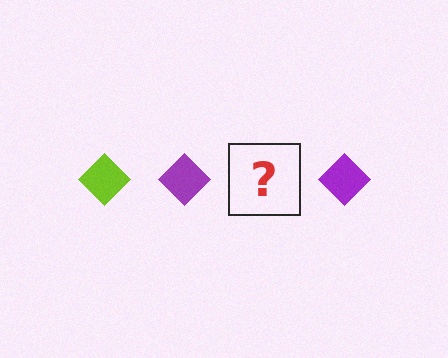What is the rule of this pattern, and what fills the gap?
The rule is that the pattern cycles through lime, purple diamonds. The gap should be filled with a lime diamond.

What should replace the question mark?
The question mark should be replaced with a lime diamond.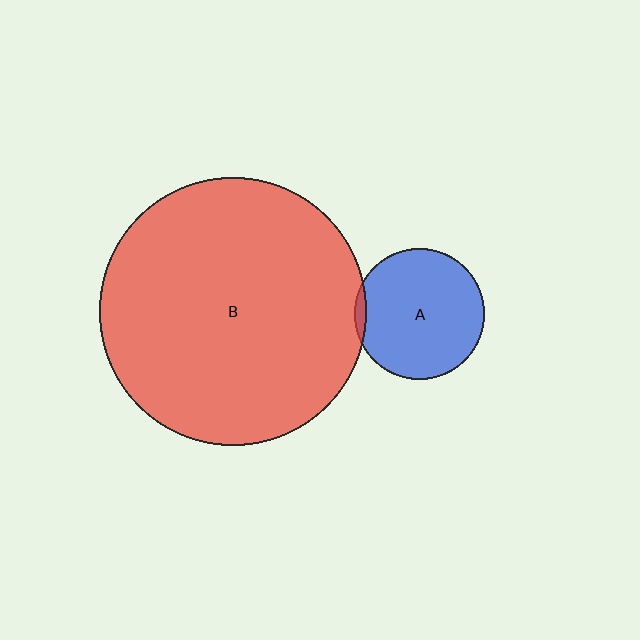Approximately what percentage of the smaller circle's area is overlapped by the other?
Approximately 5%.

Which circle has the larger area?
Circle B (red).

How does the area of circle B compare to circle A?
Approximately 4.2 times.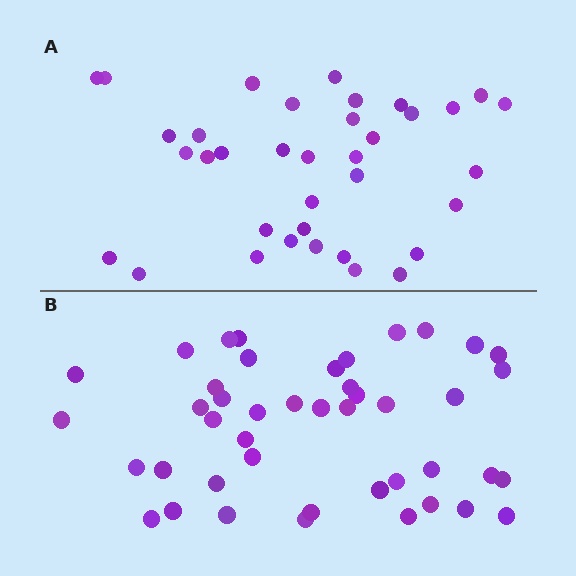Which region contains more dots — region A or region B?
Region B (the bottom region) has more dots.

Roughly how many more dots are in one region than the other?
Region B has roughly 8 or so more dots than region A.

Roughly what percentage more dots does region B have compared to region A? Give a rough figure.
About 20% more.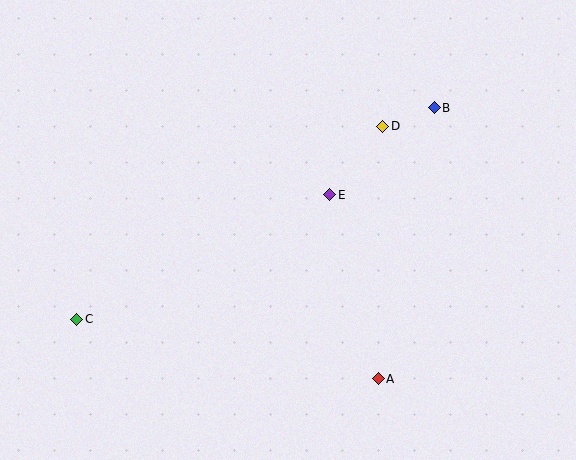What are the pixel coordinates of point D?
Point D is at (383, 126).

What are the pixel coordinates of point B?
Point B is at (434, 108).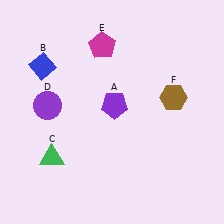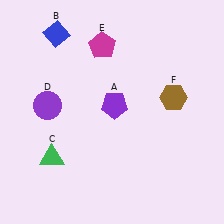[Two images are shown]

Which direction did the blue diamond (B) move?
The blue diamond (B) moved up.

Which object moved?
The blue diamond (B) moved up.